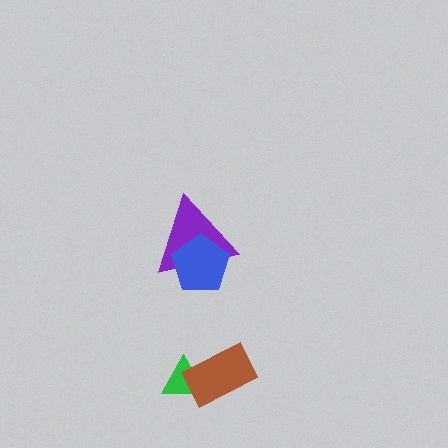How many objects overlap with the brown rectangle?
1 object overlaps with the brown rectangle.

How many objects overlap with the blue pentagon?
1 object overlaps with the blue pentagon.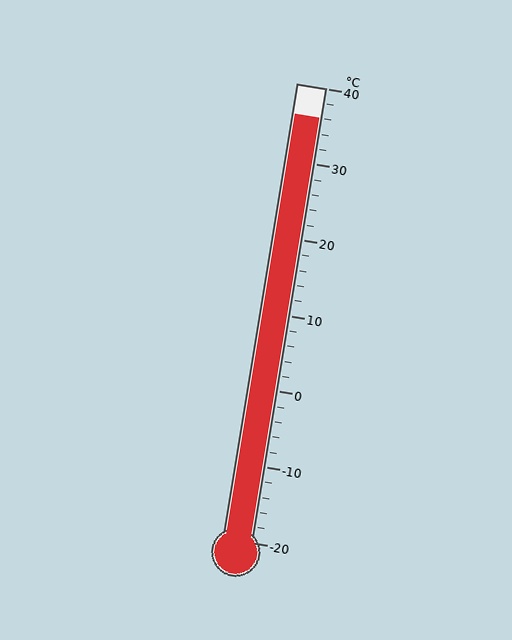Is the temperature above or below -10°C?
The temperature is above -10°C.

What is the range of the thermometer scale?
The thermometer scale ranges from -20°C to 40°C.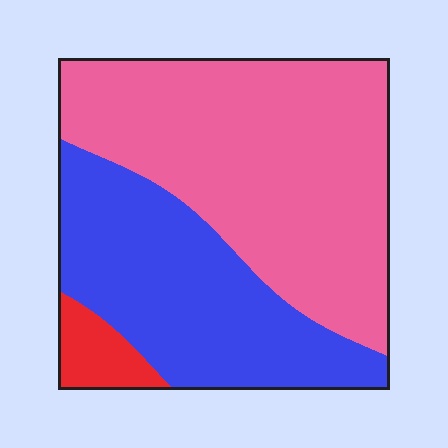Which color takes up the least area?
Red, at roughly 5%.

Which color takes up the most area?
Pink, at roughly 55%.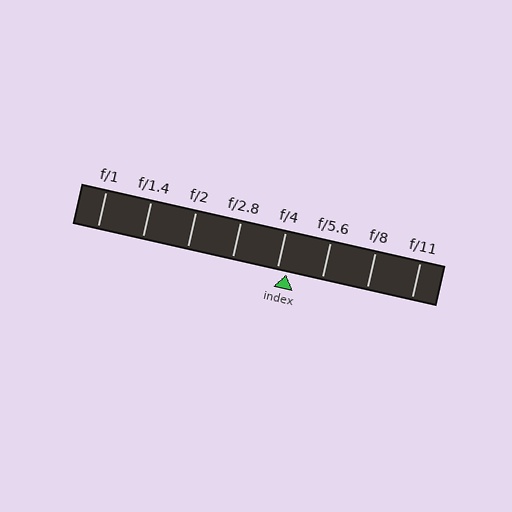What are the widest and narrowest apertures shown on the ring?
The widest aperture shown is f/1 and the narrowest is f/11.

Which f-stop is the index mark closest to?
The index mark is closest to f/4.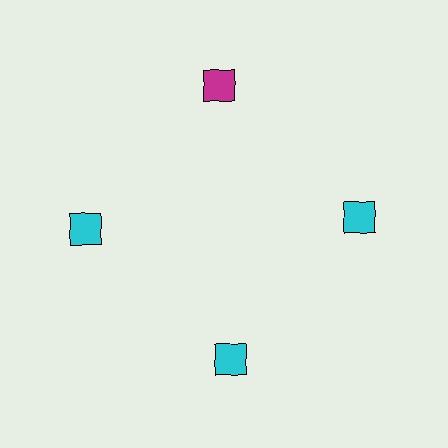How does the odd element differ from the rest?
It has a different color: magenta instead of cyan.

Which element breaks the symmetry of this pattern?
The magenta diamond at roughly the 12 o'clock position breaks the symmetry. All other shapes are cyan diamonds.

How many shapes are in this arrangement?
There are 4 shapes arranged in a ring pattern.